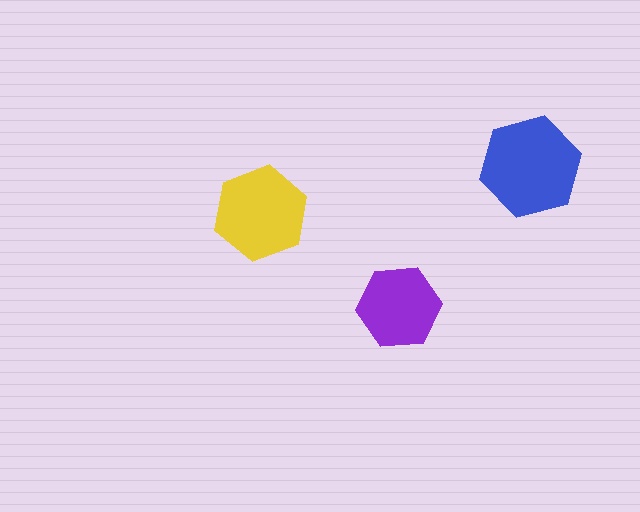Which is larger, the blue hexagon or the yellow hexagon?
The blue one.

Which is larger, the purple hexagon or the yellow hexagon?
The yellow one.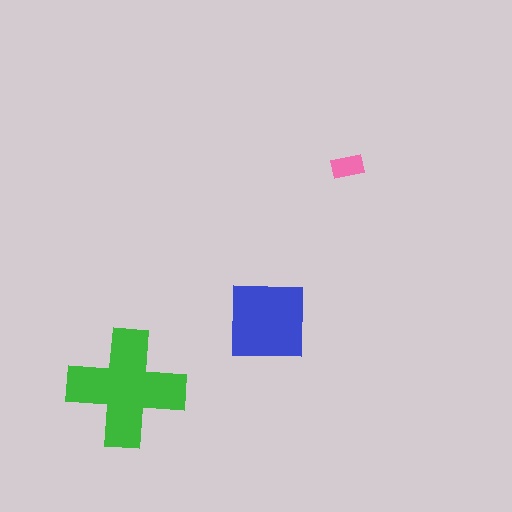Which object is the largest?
The green cross.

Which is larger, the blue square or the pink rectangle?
The blue square.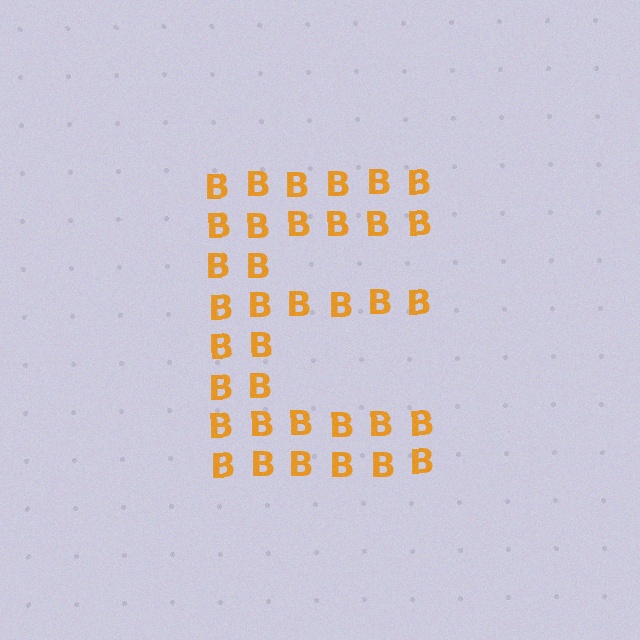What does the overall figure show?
The overall figure shows the letter E.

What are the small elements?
The small elements are letter B's.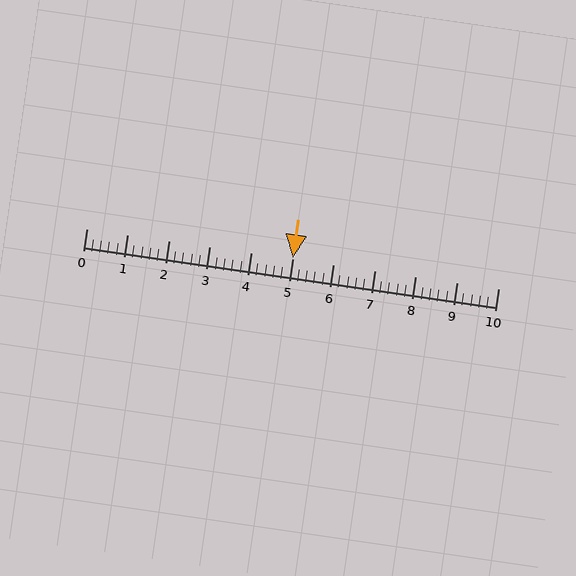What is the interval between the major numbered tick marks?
The major tick marks are spaced 1 units apart.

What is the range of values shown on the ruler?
The ruler shows values from 0 to 10.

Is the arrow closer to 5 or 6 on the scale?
The arrow is closer to 5.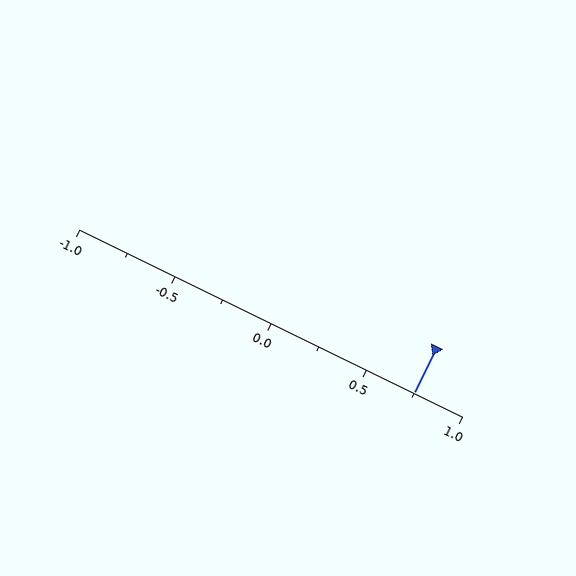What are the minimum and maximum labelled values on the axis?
The axis runs from -1.0 to 1.0.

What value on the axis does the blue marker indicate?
The marker indicates approximately 0.75.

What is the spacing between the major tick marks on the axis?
The major ticks are spaced 0.5 apart.